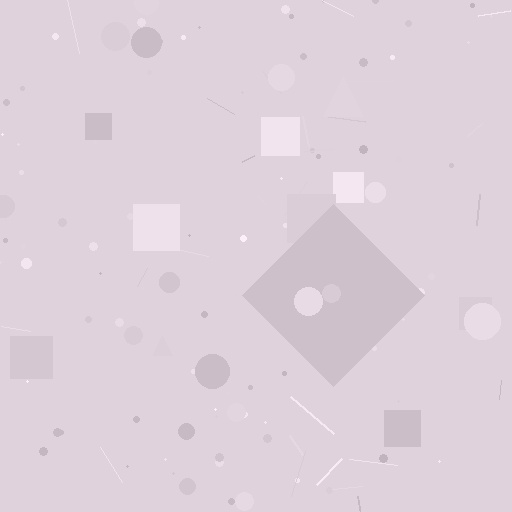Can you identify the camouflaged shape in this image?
The camouflaged shape is a diamond.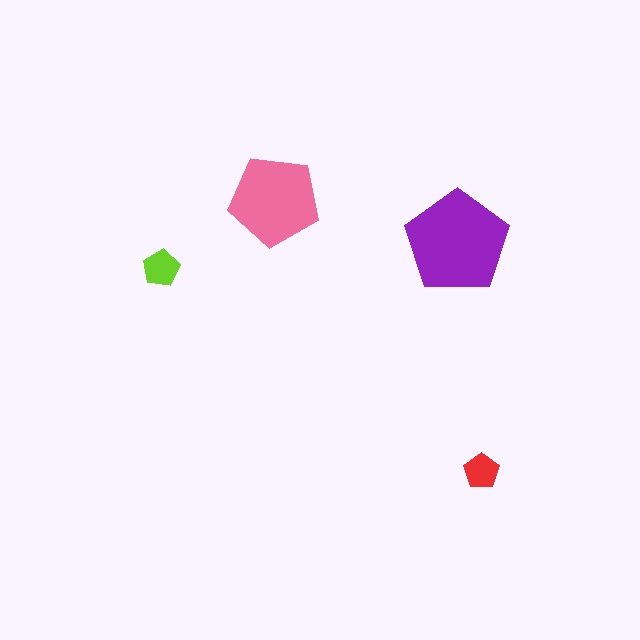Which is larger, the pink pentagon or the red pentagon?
The pink one.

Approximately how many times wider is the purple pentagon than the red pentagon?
About 3 times wider.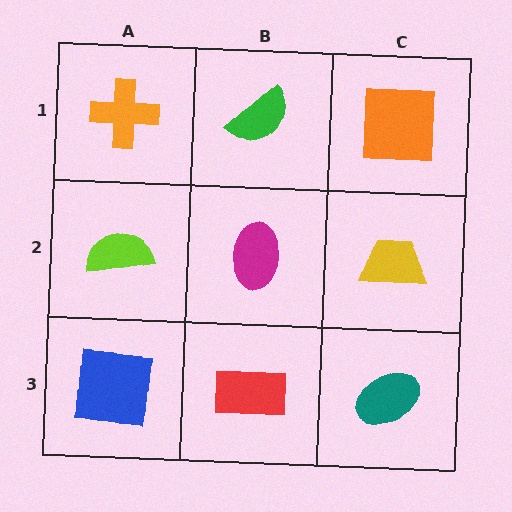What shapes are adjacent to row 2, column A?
An orange cross (row 1, column A), a blue square (row 3, column A), a magenta ellipse (row 2, column B).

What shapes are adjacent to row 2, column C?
An orange square (row 1, column C), a teal ellipse (row 3, column C), a magenta ellipse (row 2, column B).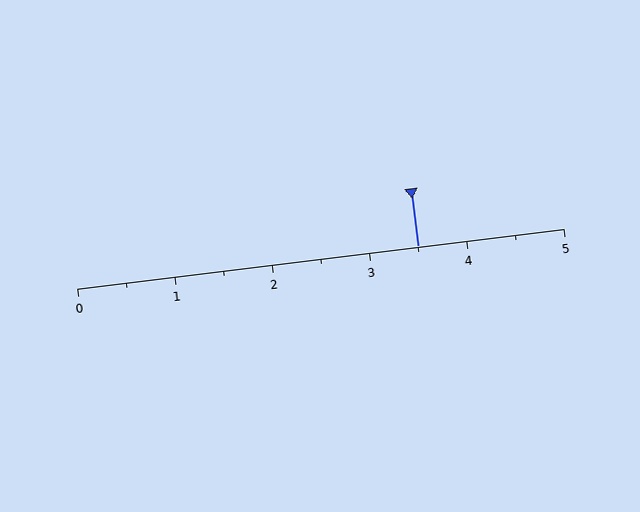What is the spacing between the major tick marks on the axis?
The major ticks are spaced 1 apart.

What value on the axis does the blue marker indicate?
The marker indicates approximately 3.5.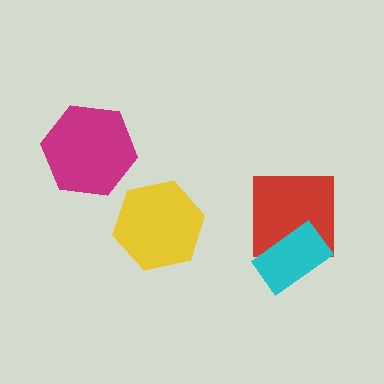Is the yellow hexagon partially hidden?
No, no other shape covers it.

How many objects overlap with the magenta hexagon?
0 objects overlap with the magenta hexagon.